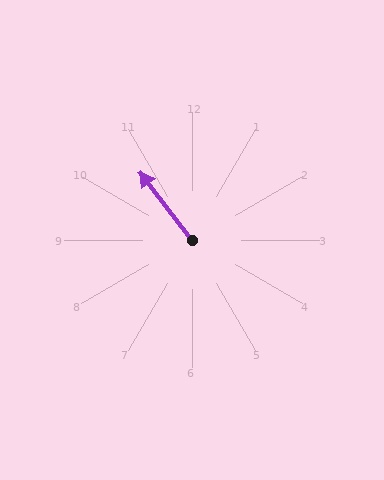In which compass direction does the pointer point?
Northwest.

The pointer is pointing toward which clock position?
Roughly 11 o'clock.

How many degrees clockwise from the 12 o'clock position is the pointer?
Approximately 323 degrees.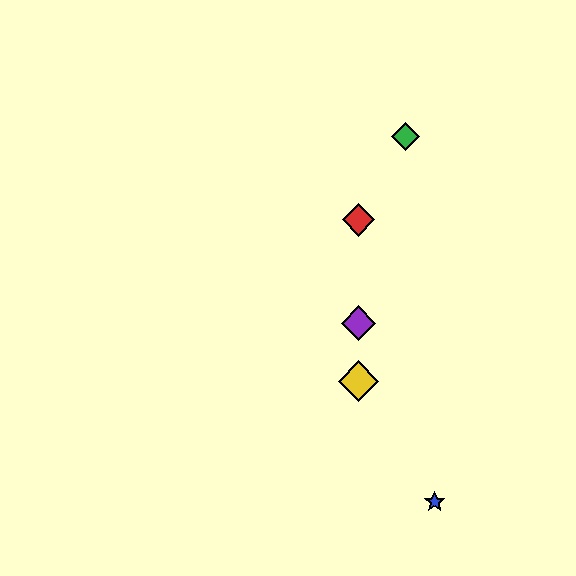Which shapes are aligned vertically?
The red diamond, the yellow diamond, the purple diamond are aligned vertically.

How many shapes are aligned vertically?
3 shapes (the red diamond, the yellow diamond, the purple diamond) are aligned vertically.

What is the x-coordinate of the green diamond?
The green diamond is at x≈405.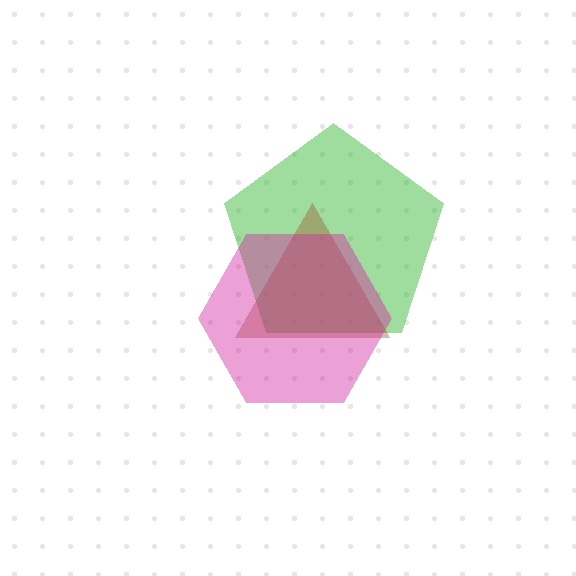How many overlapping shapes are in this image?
There are 3 overlapping shapes in the image.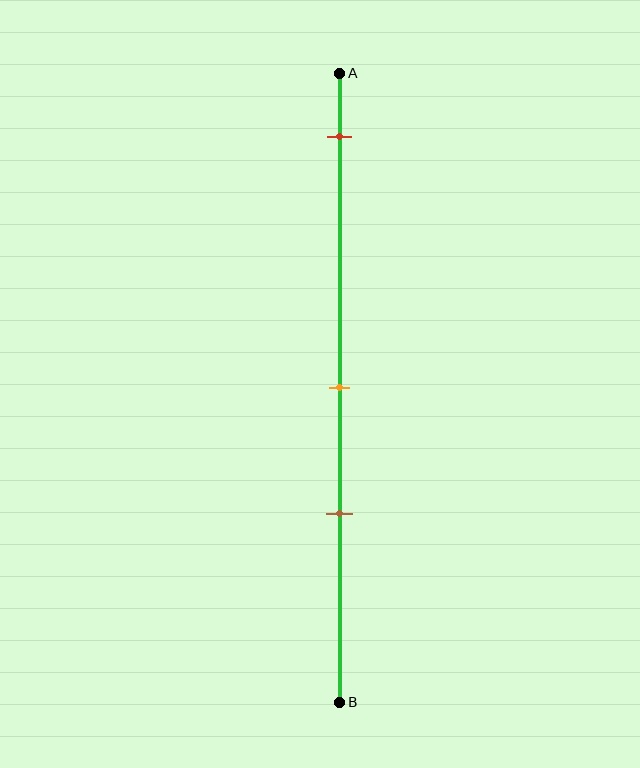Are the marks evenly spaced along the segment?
No, the marks are not evenly spaced.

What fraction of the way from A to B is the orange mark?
The orange mark is approximately 50% (0.5) of the way from A to B.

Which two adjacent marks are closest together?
The orange and brown marks are the closest adjacent pair.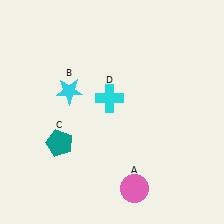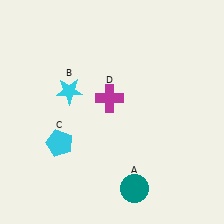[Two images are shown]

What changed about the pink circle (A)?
In Image 1, A is pink. In Image 2, it changed to teal.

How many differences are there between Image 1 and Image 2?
There are 3 differences between the two images.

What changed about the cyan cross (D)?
In Image 1, D is cyan. In Image 2, it changed to magenta.